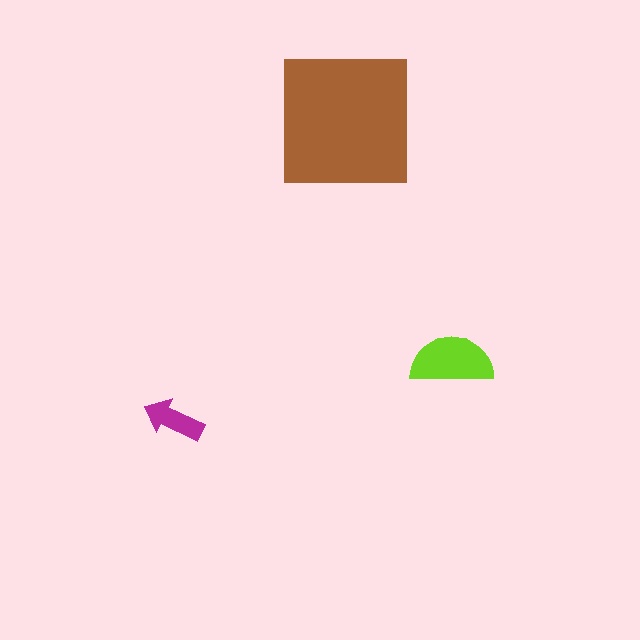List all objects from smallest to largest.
The magenta arrow, the lime semicircle, the brown square.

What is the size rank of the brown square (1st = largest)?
1st.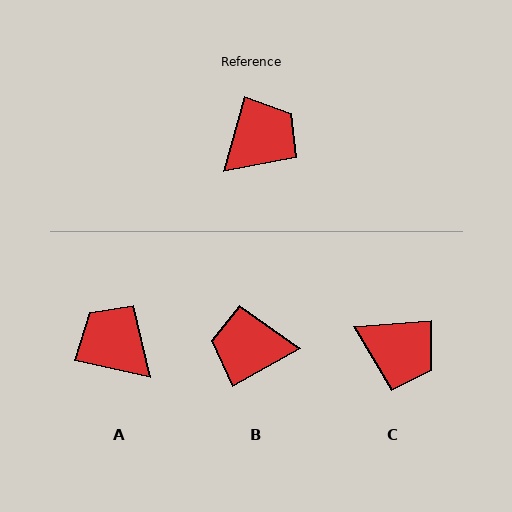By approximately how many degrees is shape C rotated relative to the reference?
Approximately 69 degrees clockwise.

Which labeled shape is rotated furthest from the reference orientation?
B, about 135 degrees away.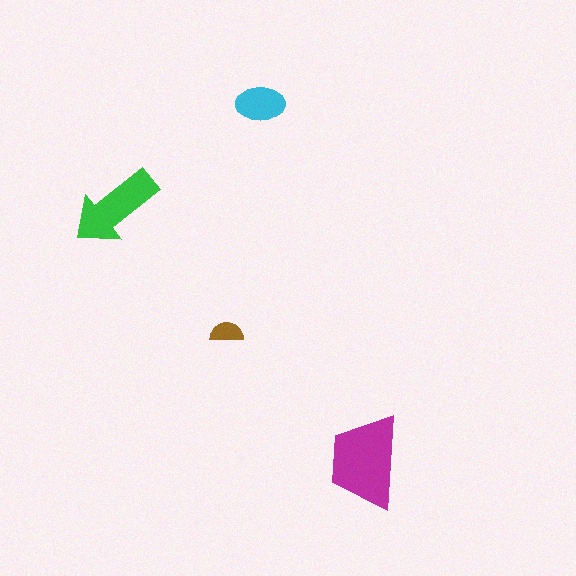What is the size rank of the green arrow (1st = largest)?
2nd.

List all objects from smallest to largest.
The brown semicircle, the cyan ellipse, the green arrow, the magenta trapezoid.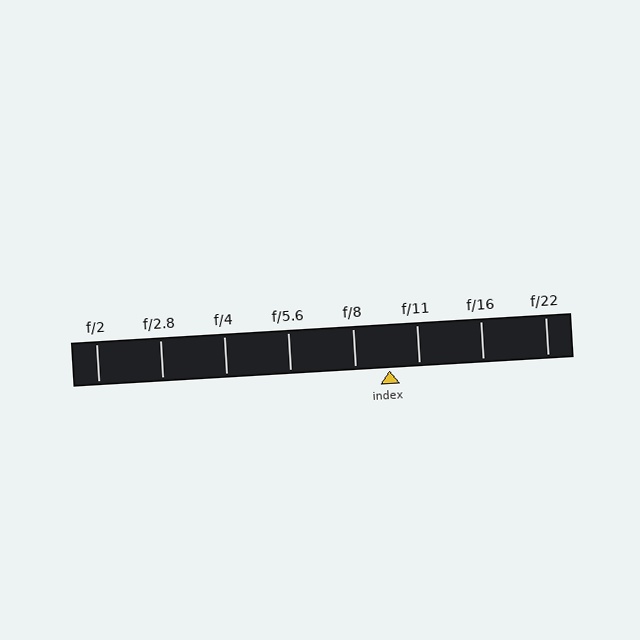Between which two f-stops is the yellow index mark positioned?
The index mark is between f/8 and f/11.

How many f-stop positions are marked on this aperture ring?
There are 8 f-stop positions marked.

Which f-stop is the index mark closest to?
The index mark is closest to f/11.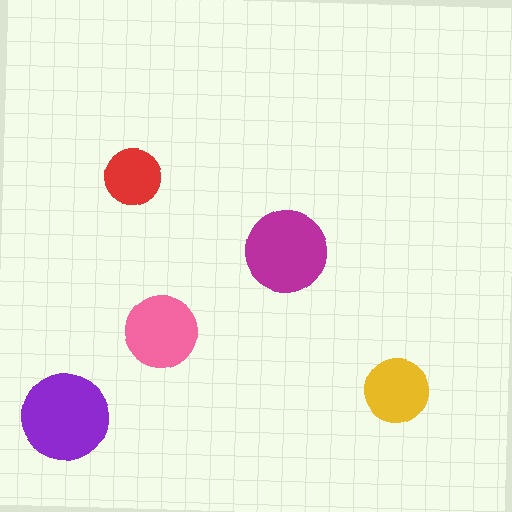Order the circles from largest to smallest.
the purple one, the magenta one, the pink one, the yellow one, the red one.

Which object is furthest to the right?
The yellow circle is rightmost.